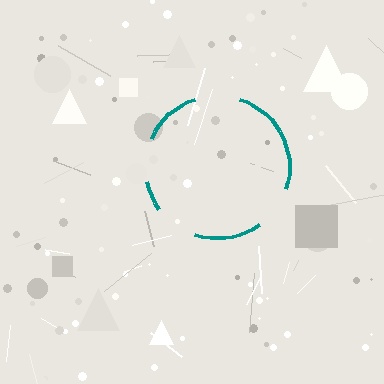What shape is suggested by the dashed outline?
The dashed outline suggests a circle.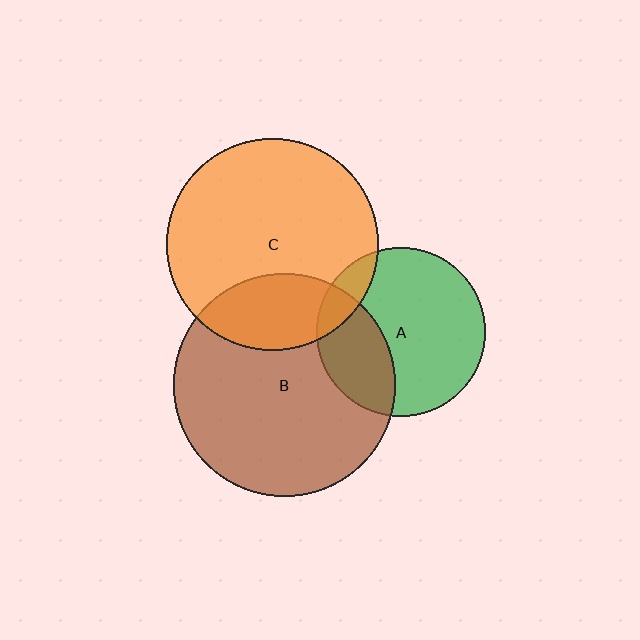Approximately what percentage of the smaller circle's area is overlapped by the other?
Approximately 10%.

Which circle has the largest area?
Circle B (brown).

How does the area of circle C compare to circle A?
Approximately 1.6 times.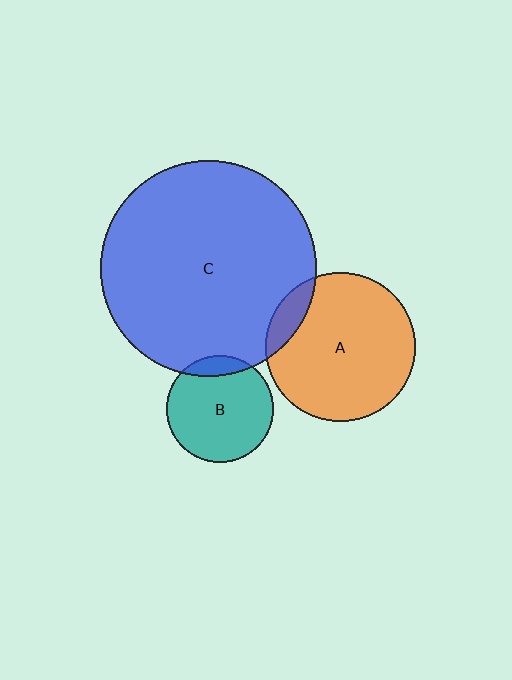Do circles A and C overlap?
Yes.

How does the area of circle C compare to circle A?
Approximately 2.1 times.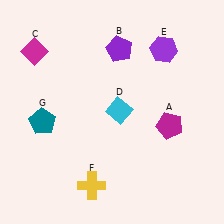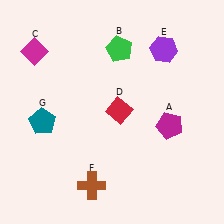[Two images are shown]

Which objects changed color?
B changed from purple to green. D changed from cyan to red. F changed from yellow to brown.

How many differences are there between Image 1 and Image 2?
There are 3 differences between the two images.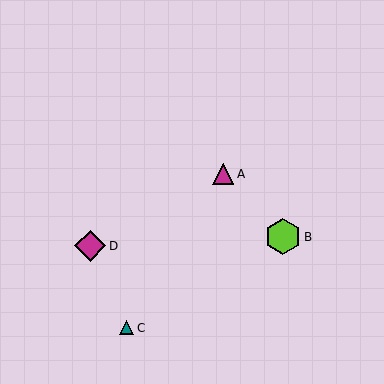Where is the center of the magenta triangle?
The center of the magenta triangle is at (223, 174).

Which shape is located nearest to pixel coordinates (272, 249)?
The lime hexagon (labeled B) at (283, 237) is nearest to that location.